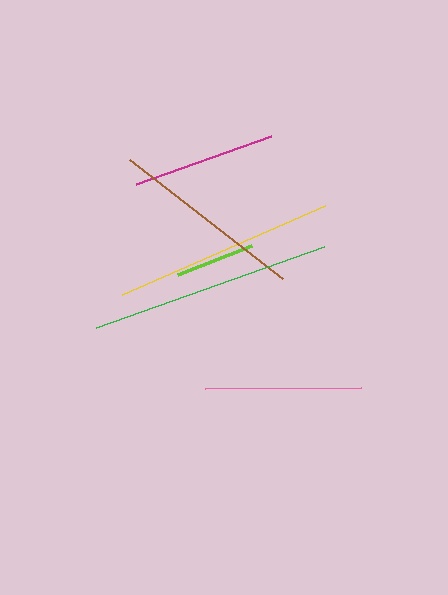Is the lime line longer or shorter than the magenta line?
The magenta line is longer than the lime line.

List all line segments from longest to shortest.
From longest to shortest: green, yellow, brown, pink, magenta, lime.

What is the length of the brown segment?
The brown segment is approximately 194 pixels long.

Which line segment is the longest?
The green line is the longest at approximately 242 pixels.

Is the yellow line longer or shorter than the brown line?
The yellow line is longer than the brown line.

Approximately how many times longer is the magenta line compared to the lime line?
The magenta line is approximately 1.8 times the length of the lime line.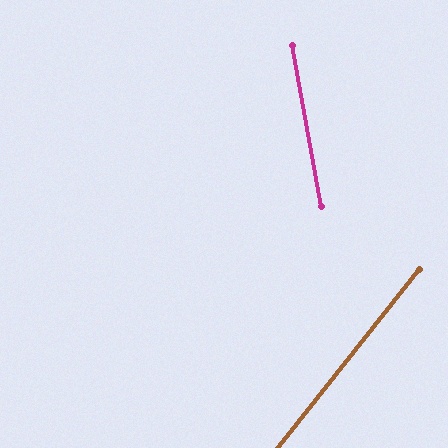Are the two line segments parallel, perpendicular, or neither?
Neither parallel nor perpendicular — they differ by about 48°.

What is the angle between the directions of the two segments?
Approximately 48 degrees.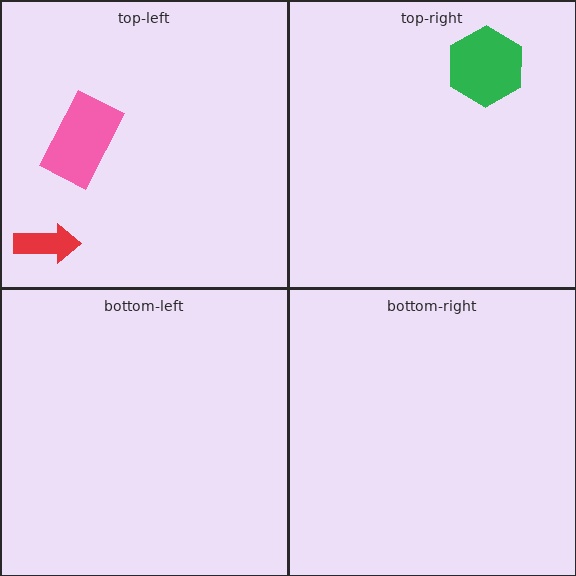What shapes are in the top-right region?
The green hexagon.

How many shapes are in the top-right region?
1.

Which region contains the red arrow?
The top-left region.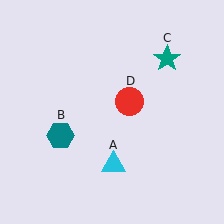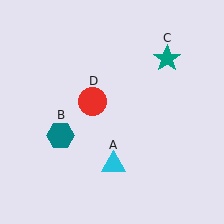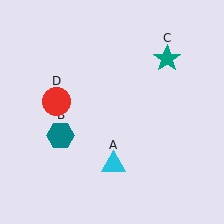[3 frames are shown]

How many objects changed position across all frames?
1 object changed position: red circle (object D).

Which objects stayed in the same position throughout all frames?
Cyan triangle (object A) and teal hexagon (object B) and teal star (object C) remained stationary.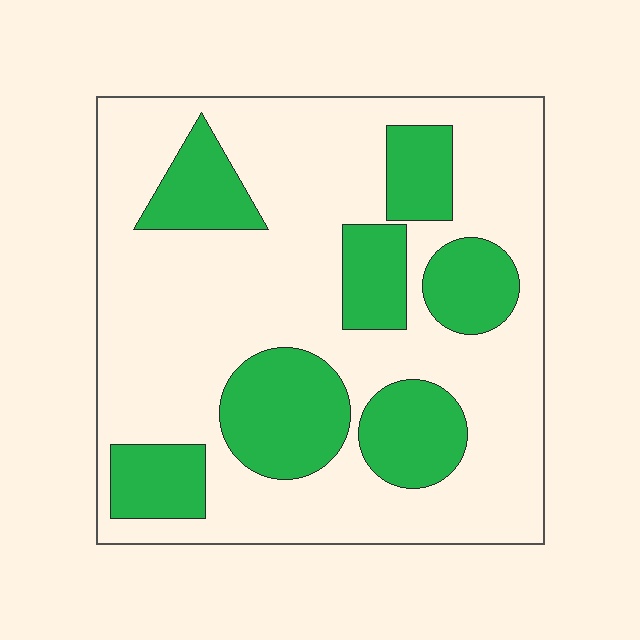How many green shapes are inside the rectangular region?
7.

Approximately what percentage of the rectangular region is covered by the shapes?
Approximately 30%.